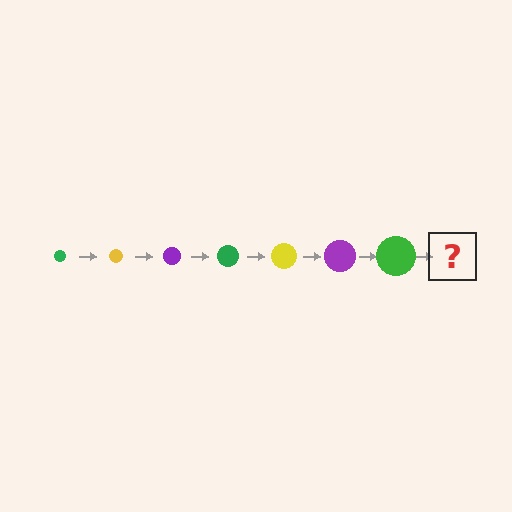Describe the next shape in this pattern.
It should be a yellow circle, larger than the previous one.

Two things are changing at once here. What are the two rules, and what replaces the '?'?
The two rules are that the circle grows larger each step and the color cycles through green, yellow, and purple. The '?' should be a yellow circle, larger than the previous one.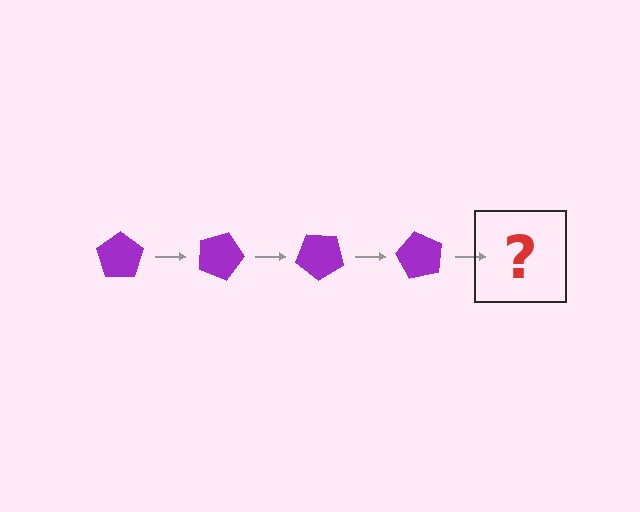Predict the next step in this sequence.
The next step is a purple pentagon rotated 80 degrees.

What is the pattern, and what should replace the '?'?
The pattern is that the pentagon rotates 20 degrees each step. The '?' should be a purple pentagon rotated 80 degrees.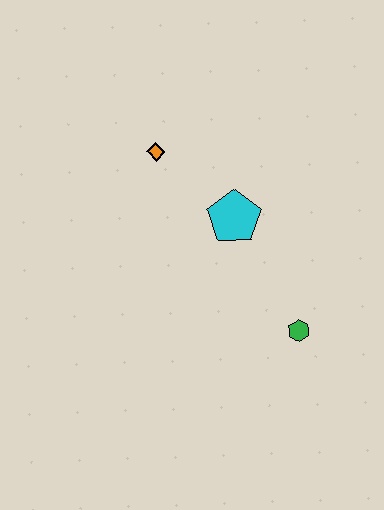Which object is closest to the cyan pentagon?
The orange diamond is closest to the cyan pentagon.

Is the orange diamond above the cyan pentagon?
Yes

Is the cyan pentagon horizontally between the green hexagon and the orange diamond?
Yes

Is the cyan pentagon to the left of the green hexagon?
Yes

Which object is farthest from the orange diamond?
The green hexagon is farthest from the orange diamond.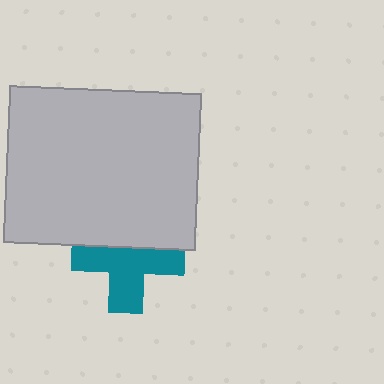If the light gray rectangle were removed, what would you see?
You would see the complete teal cross.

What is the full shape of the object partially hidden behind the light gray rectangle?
The partially hidden object is a teal cross.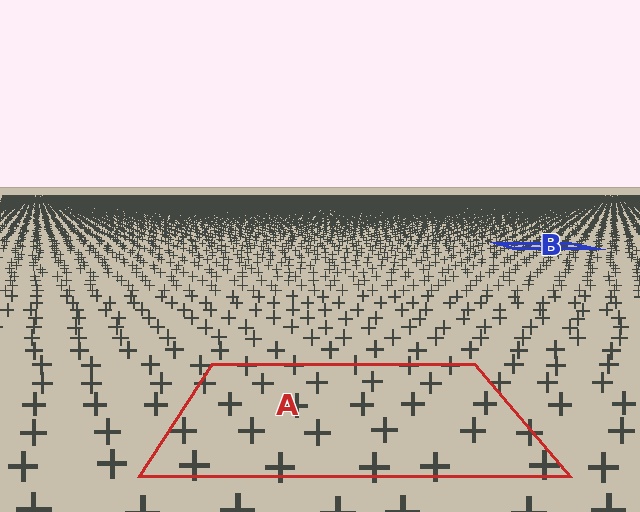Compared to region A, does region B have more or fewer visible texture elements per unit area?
Region B has more texture elements per unit area — they are packed more densely because it is farther away.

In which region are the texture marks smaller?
The texture marks are smaller in region B, because it is farther away.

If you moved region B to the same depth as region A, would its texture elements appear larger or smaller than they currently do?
They would appear larger. At a closer depth, the same texture elements are projected at a bigger on-screen size.